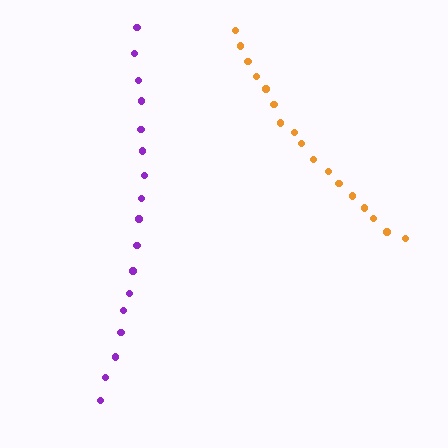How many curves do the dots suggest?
There are 2 distinct paths.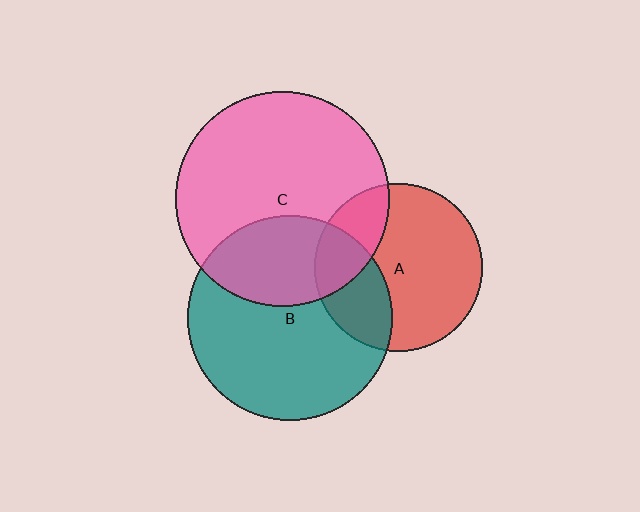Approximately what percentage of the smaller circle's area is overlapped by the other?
Approximately 35%.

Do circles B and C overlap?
Yes.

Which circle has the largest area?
Circle C (pink).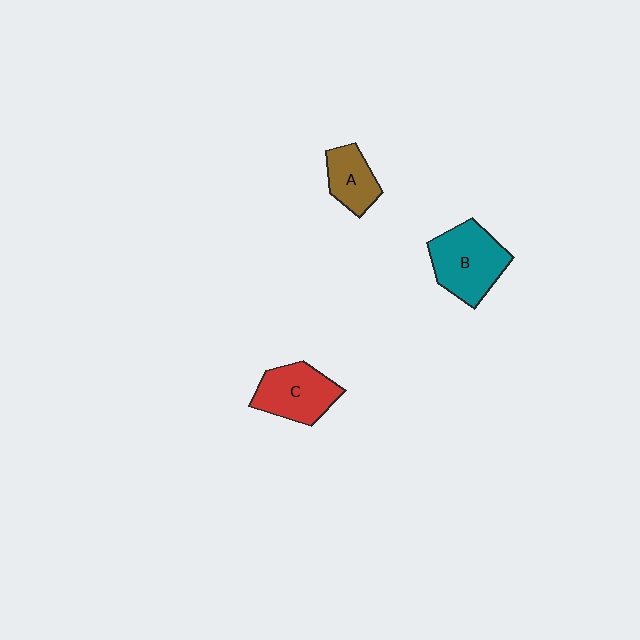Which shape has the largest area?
Shape B (teal).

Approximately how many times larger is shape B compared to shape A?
Approximately 1.7 times.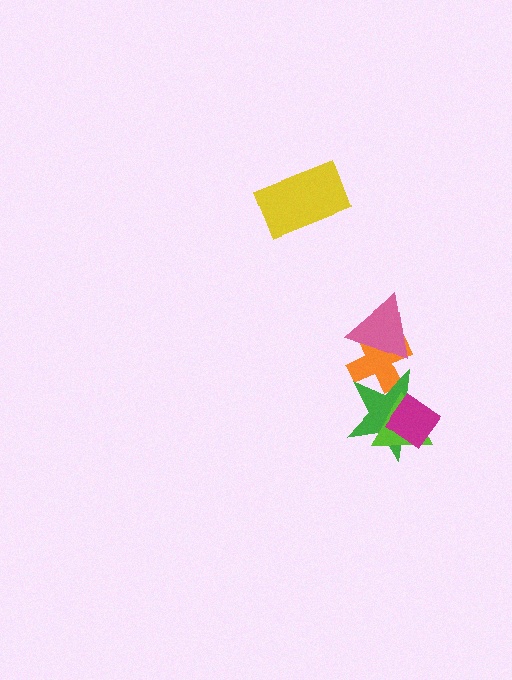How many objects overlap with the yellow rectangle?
0 objects overlap with the yellow rectangle.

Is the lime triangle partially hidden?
Yes, it is partially covered by another shape.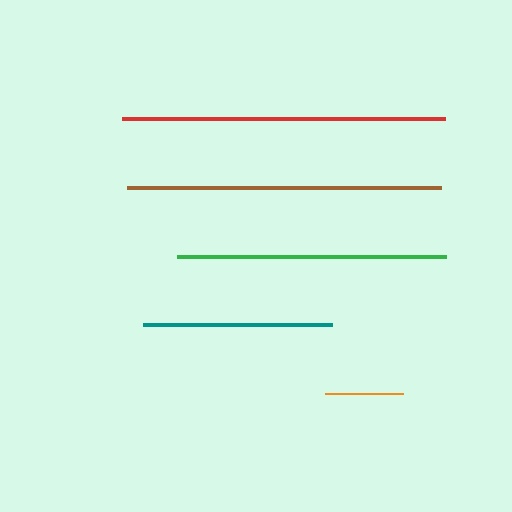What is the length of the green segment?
The green segment is approximately 269 pixels long.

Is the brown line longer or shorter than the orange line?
The brown line is longer than the orange line.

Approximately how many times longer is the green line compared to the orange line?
The green line is approximately 3.5 times the length of the orange line.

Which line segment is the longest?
The red line is the longest at approximately 322 pixels.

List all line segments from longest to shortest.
From longest to shortest: red, brown, green, teal, orange.